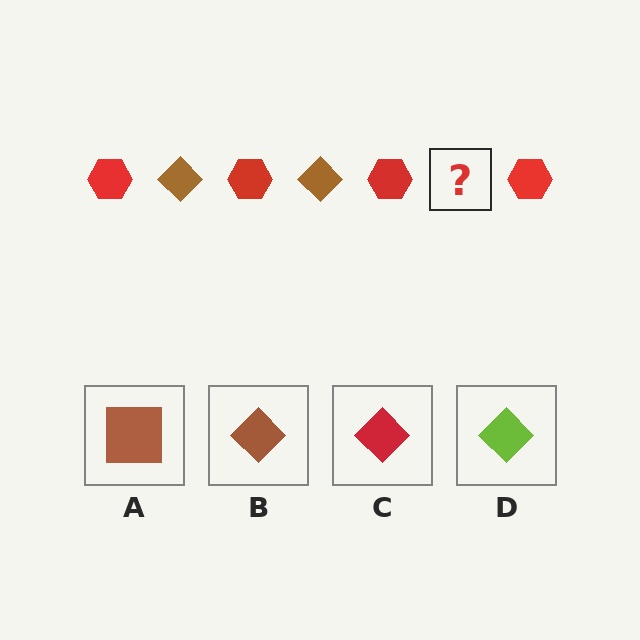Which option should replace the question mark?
Option B.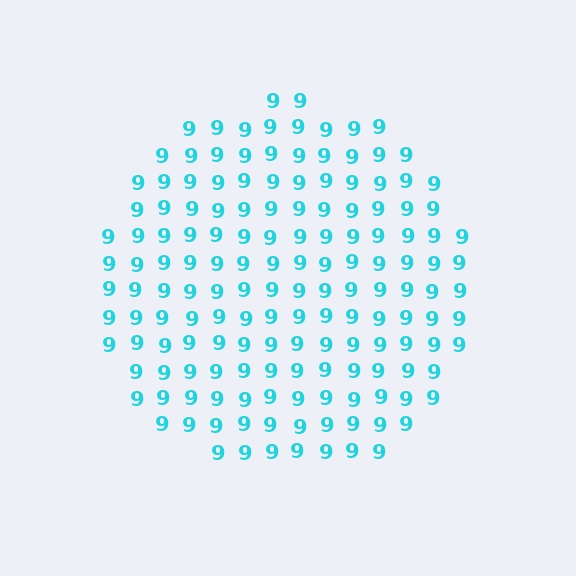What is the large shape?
The large shape is a circle.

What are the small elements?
The small elements are digit 9's.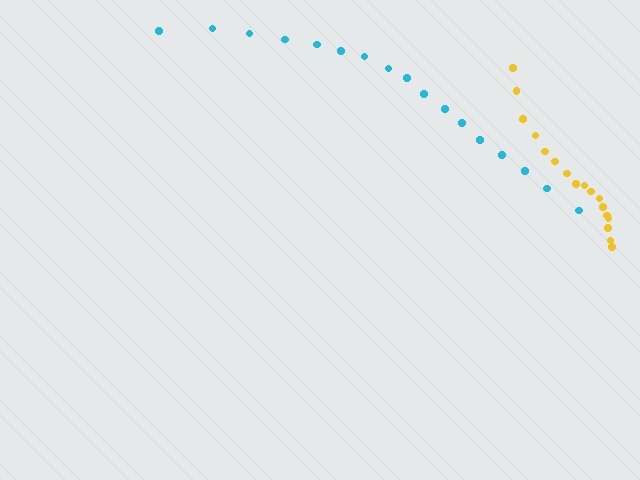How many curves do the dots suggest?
There are 2 distinct paths.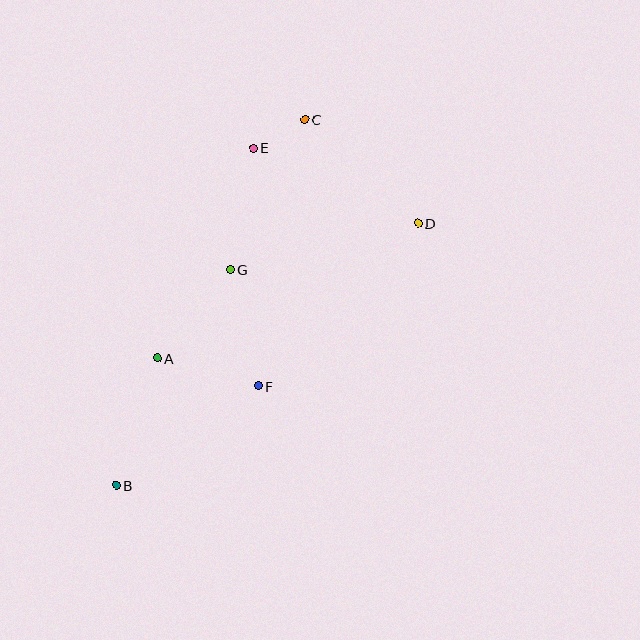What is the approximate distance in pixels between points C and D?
The distance between C and D is approximately 154 pixels.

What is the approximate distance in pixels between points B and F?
The distance between B and F is approximately 173 pixels.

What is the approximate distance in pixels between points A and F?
The distance between A and F is approximately 104 pixels.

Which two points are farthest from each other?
Points B and C are farthest from each other.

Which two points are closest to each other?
Points C and E are closest to each other.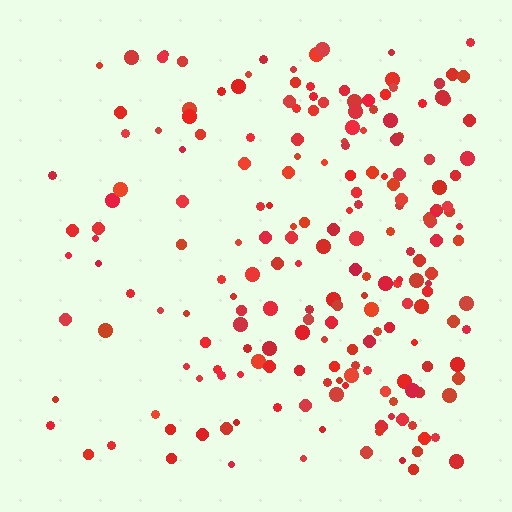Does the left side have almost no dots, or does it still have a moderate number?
Still a moderate number, just noticeably fewer than the right.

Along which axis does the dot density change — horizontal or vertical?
Horizontal.